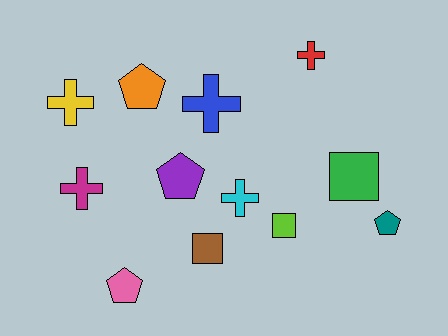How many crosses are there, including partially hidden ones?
There are 5 crosses.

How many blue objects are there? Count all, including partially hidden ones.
There is 1 blue object.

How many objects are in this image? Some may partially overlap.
There are 12 objects.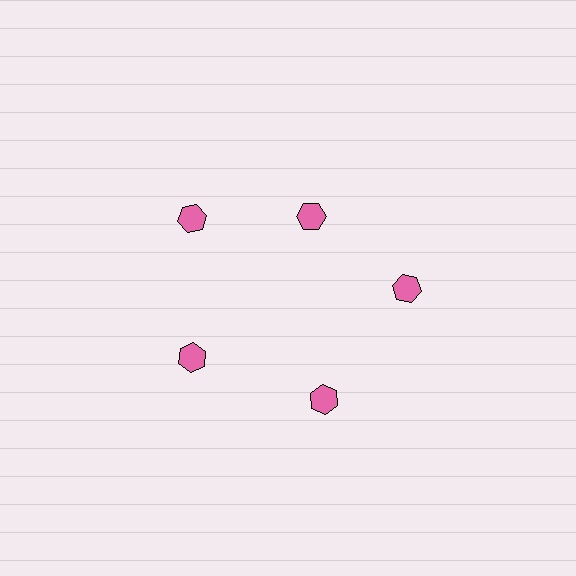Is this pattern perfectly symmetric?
No. The 5 pink hexagons are arranged in a ring, but one element near the 1 o'clock position is pulled inward toward the center, breaking the 5-fold rotational symmetry.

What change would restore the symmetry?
The symmetry would be restored by moving it outward, back onto the ring so that all 5 hexagons sit at equal angles and equal distance from the center.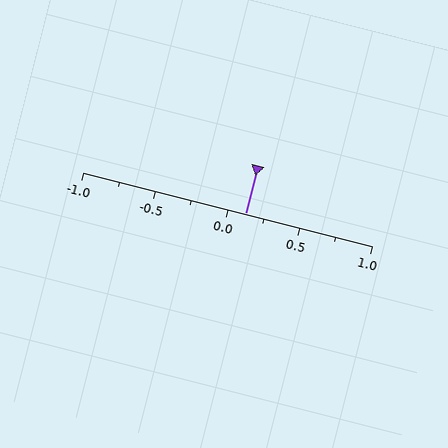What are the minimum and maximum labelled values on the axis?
The axis runs from -1.0 to 1.0.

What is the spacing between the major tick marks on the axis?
The major ticks are spaced 0.5 apart.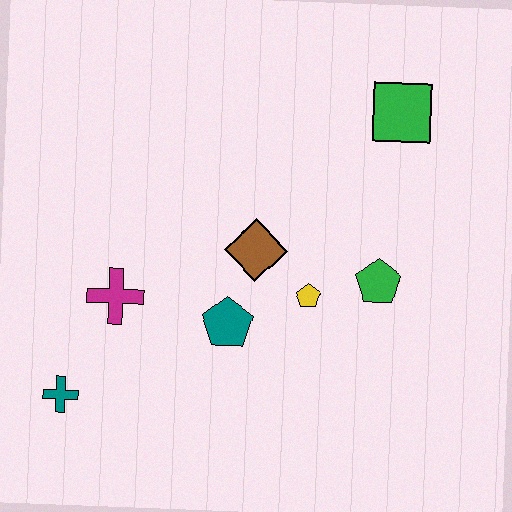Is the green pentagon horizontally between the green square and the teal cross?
Yes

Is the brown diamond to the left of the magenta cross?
No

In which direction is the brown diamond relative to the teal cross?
The brown diamond is to the right of the teal cross.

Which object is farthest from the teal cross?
The green square is farthest from the teal cross.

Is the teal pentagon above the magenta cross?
No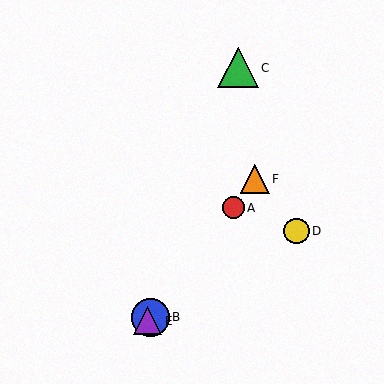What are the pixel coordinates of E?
Object E is at (148, 321).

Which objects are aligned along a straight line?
Objects A, B, E, F are aligned along a straight line.